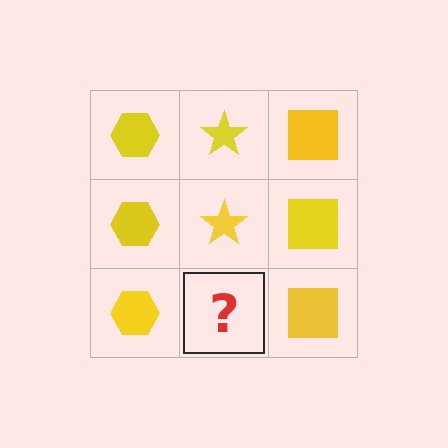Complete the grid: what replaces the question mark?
The question mark should be replaced with a yellow star.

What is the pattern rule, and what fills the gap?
The rule is that each column has a consistent shape. The gap should be filled with a yellow star.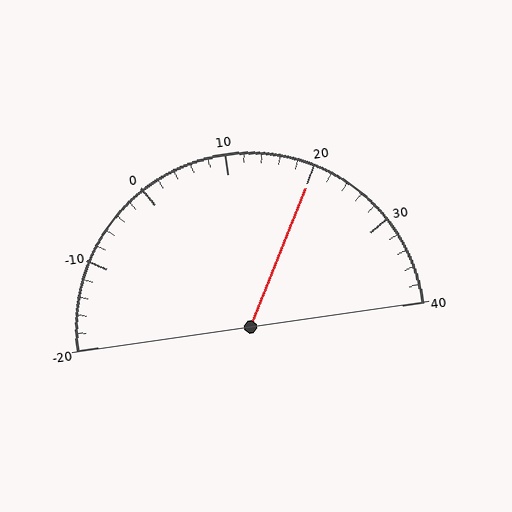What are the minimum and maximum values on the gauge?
The gauge ranges from -20 to 40.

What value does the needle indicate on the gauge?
The needle indicates approximately 20.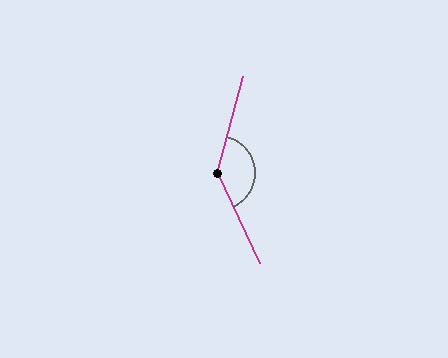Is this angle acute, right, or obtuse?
It is obtuse.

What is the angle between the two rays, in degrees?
Approximately 141 degrees.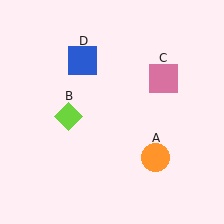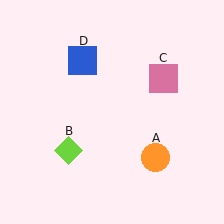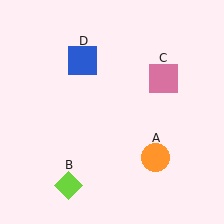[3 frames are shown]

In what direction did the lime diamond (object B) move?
The lime diamond (object B) moved down.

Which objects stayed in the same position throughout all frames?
Orange circle (object A) and pink square (object C) and blue square (object D) remained stationary.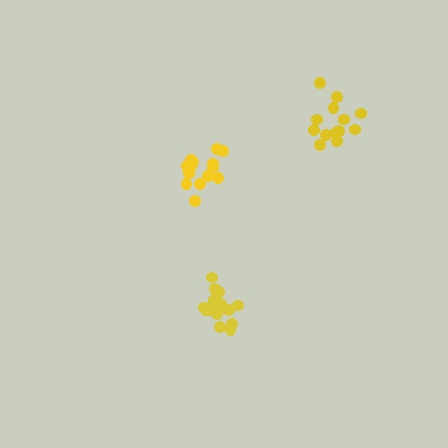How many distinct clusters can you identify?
There are 3 distinct clusters.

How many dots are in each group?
Group 1: 13 dots, Group 2: 14 dots, Group 3: 16 dots (43 total).